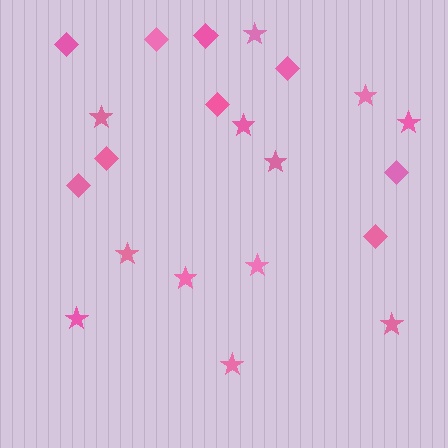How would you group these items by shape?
There are 2 groups: one group of diamonds (9) and one group of stars (12).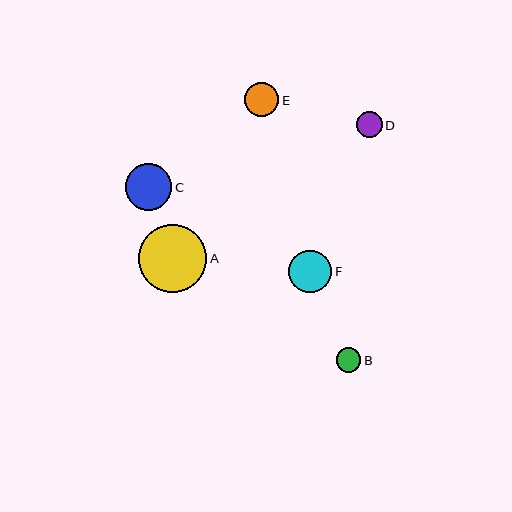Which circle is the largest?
Circle A is the largest with a size of approximately 68 pixels.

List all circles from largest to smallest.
From largest to smallest: A, C, F, E, D, B.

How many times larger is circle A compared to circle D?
Circle A is approximately 2.6 times the size of circle D.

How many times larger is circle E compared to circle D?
Circle E is approximately 1.3 times the size of circle D.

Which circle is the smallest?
Circle B is the smallest with a size of approximately 25 pixels.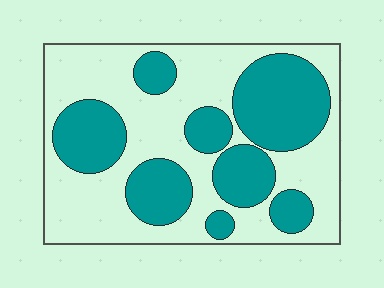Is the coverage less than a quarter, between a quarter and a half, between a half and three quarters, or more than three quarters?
Between a quarter and a half.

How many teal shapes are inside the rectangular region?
8.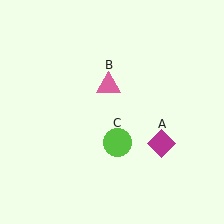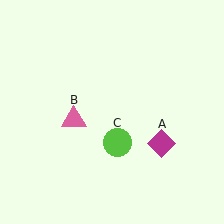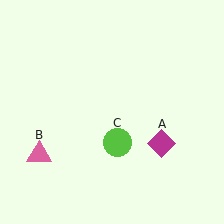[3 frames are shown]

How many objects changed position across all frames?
1 object changed position: pink triangle (object B).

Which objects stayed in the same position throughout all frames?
Magenta diamond (object A) and lime circle (object C) remained stationary.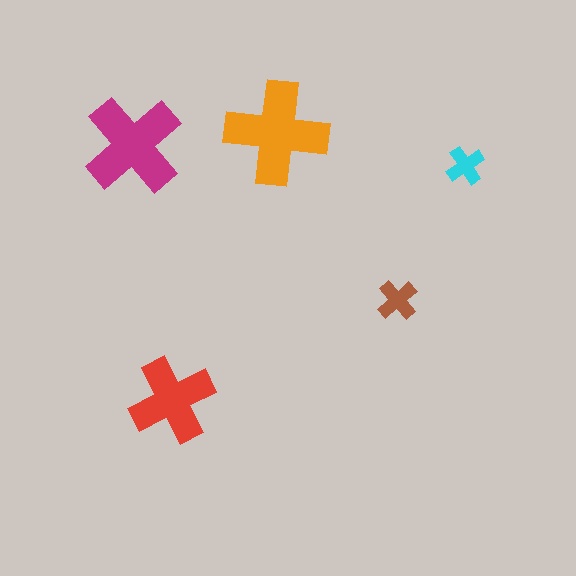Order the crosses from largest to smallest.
the orange one, the magenta one, the red one, the brown one, the cyan one.